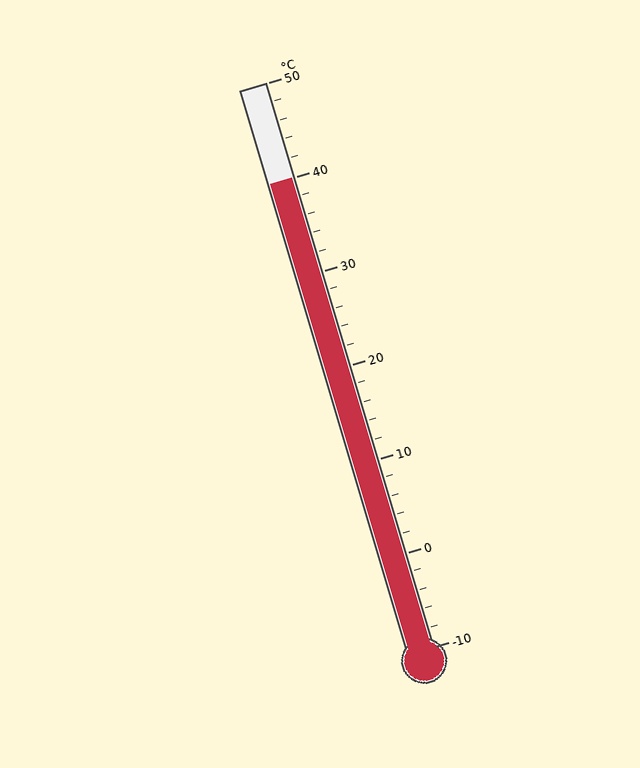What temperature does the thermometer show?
The thermometer shows approximately 40°C.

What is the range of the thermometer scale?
The thermometer scale ranges from -10°C to 50°C.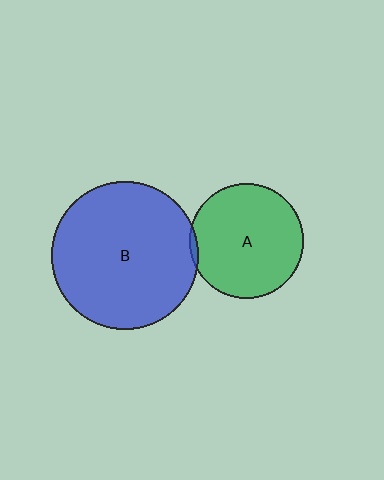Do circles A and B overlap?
Yes.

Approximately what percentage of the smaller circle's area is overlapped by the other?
Approximately 5%.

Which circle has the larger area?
Circle B (blue).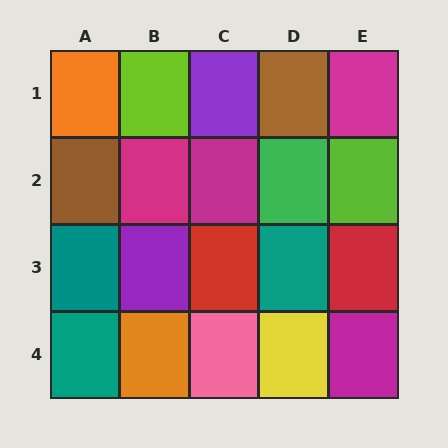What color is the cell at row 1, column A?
Orange.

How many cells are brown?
2 cells are brown.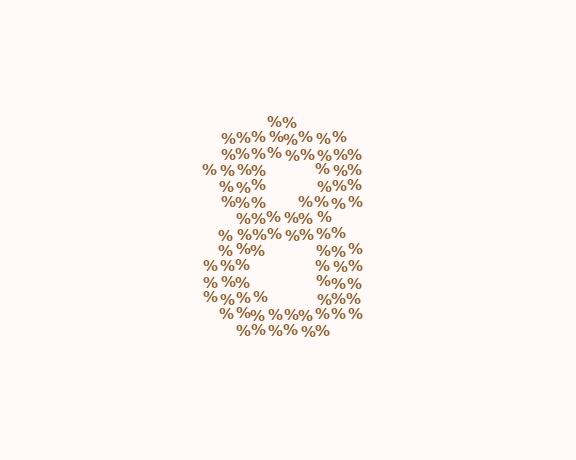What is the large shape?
The large shape is the digit 8.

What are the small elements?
The small elements are percent signs.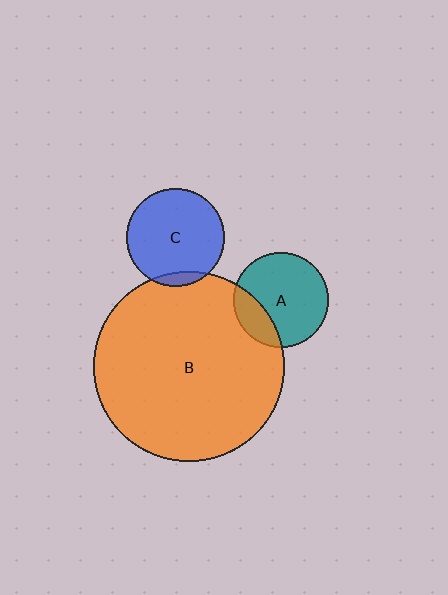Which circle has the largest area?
Circle B (orange).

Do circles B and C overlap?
Yes.